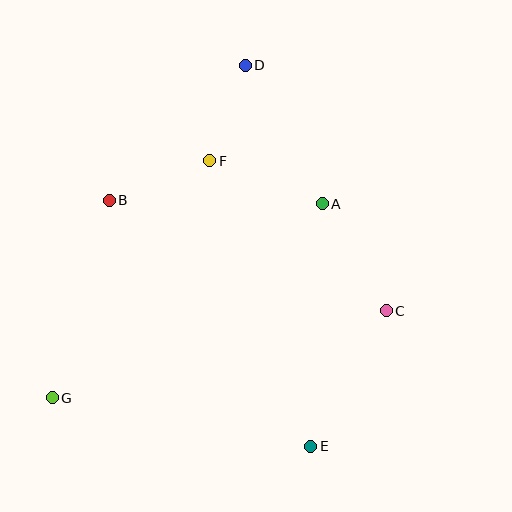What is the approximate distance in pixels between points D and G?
The distance between D and G is approximately 385 pixels.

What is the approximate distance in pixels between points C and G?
The distance between C and G is approximately 345 pixels.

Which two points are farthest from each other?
Points D and E are farthest from each other.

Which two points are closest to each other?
Points D and F are closest to each other.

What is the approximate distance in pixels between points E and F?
The distance between E and F is approximately 302 pixels.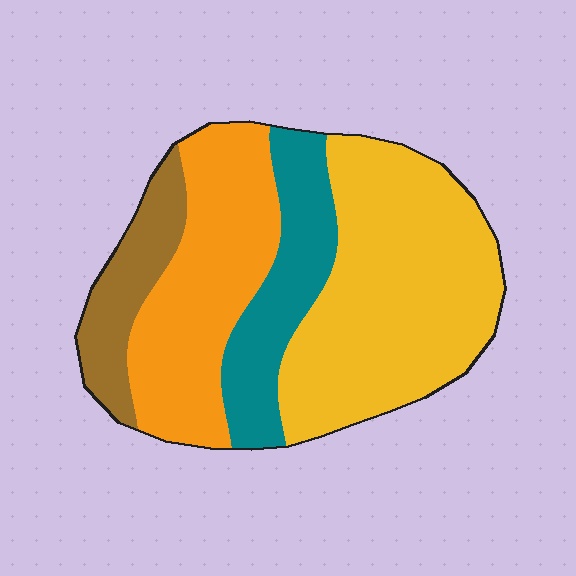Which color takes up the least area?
Brown, at roughly 10%.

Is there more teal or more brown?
Teal.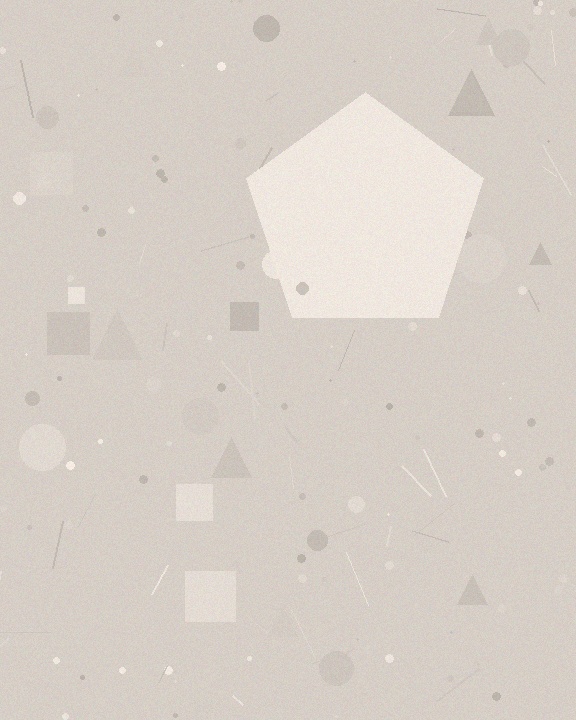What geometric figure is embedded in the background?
A pentagon is embedded in the background.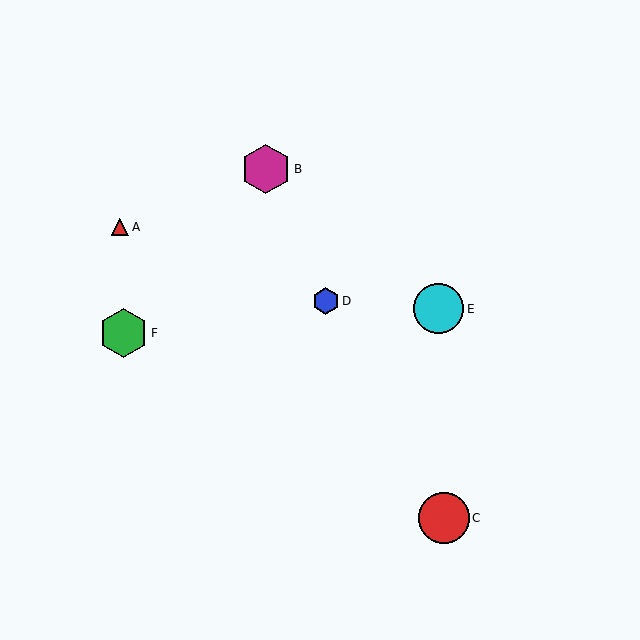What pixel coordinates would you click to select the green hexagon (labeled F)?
Click at (123, 333) to select the green hexagon F.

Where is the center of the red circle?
The center of the red circle is at (444, 518).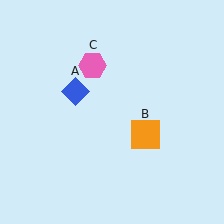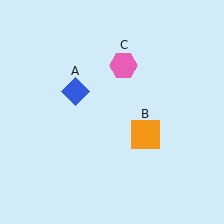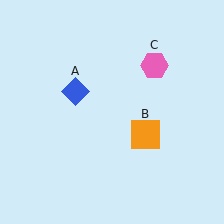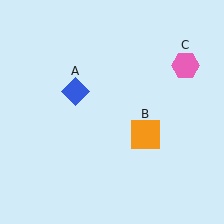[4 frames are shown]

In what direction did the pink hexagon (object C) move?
The pink hexagon (object C) moved right.